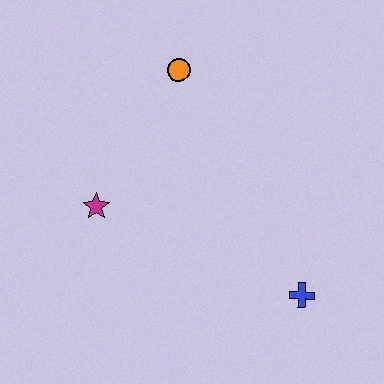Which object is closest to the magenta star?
The orange circle is closest to the magenta star.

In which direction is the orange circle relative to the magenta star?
The orange circle is above the magenta star.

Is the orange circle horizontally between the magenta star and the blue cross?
Yes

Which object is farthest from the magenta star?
The blue cross is farthest from the magenta star.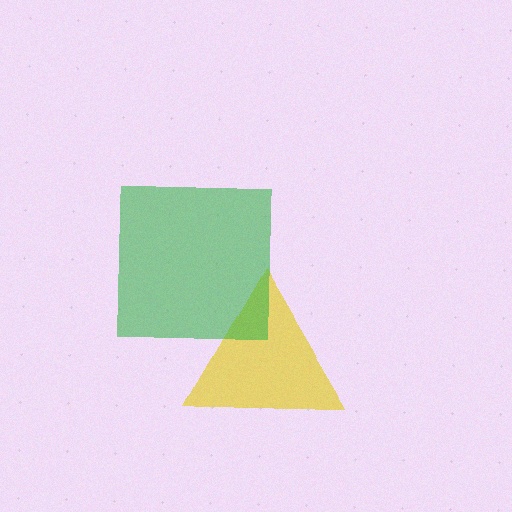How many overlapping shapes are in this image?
There are 2 overlapping shapes in the image.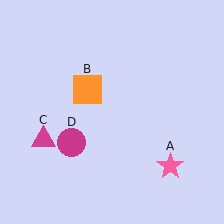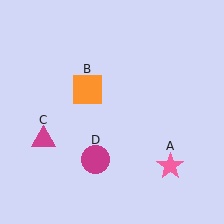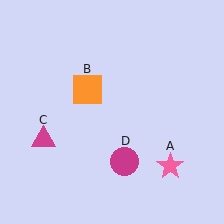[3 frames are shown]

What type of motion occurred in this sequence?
The magenta circle (object D) rotated counterclockwise around the center of the scene.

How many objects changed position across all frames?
1 object changed position: magenta circle (object D).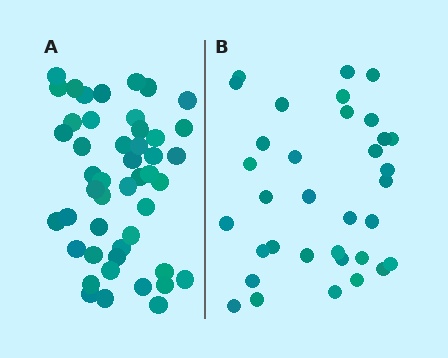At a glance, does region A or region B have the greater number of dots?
Region A (the left region) has more dots.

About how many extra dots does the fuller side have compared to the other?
Region A has approximately 15 more dots than region B.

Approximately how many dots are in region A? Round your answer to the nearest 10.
About 50 dots. (The exact count is 47, which rounds to 50.)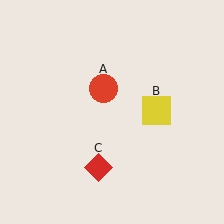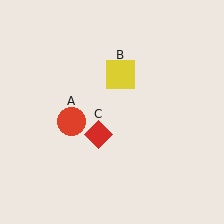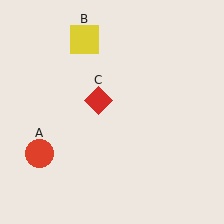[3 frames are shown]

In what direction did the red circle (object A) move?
The red circle (object A) moved down and to the left.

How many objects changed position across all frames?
3 objects changed position: red circle (object A), yellow square (object B), red diamond (object C).